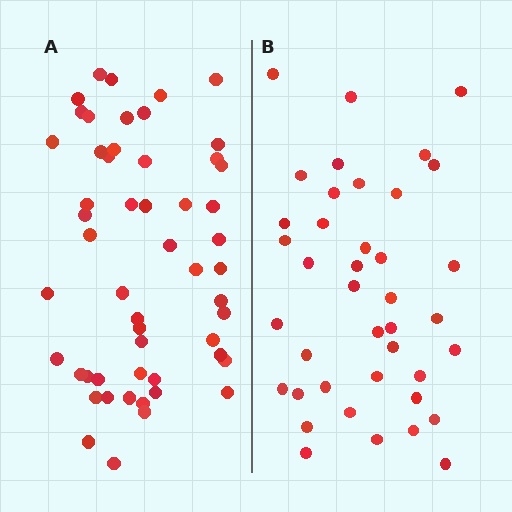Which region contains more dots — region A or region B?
Region A (the left region) has more dots.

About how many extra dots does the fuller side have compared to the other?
Region A has approximately 15 more dots than region B.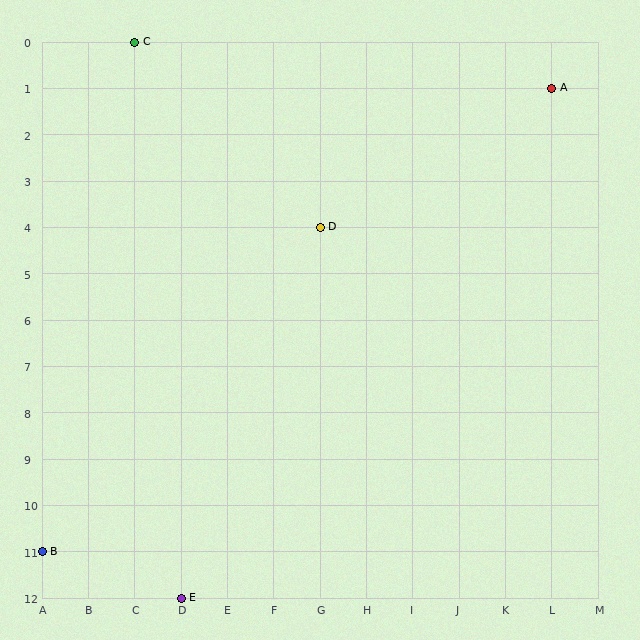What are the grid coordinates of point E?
Point E is at grid coordinates (D, 12).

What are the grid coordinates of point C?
Point C is at grid coordinates (C, 0).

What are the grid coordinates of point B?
Point B is at grid coordinates (A, 11).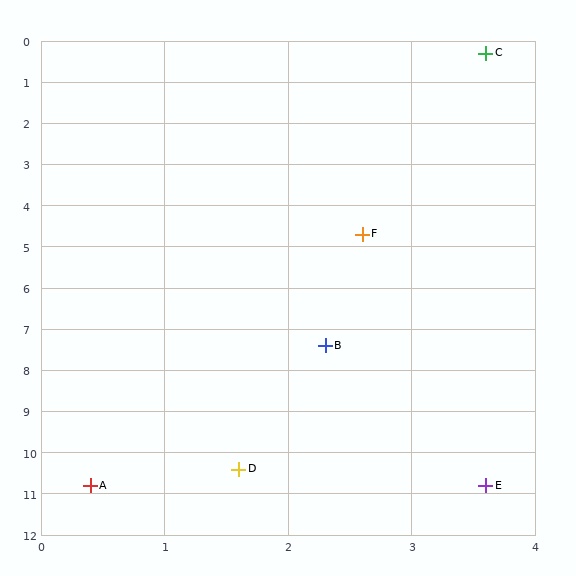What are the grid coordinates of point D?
Point D is at approximately (1.6, 10.4).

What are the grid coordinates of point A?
Point A is at approximately (0.4, 10.8).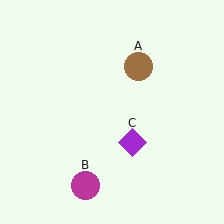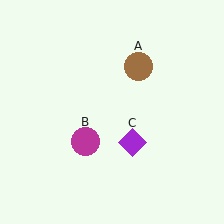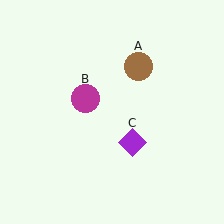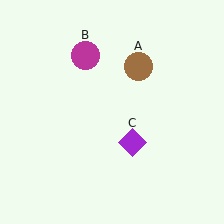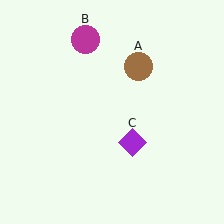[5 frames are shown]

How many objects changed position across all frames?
1 object changed position: magenta circle (object B).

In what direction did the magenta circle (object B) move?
The magenta circle (object B) moved up.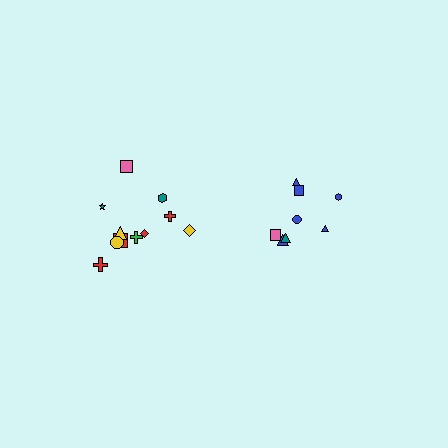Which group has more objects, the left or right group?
The left group.